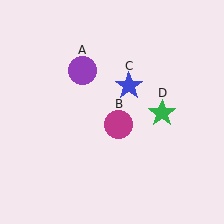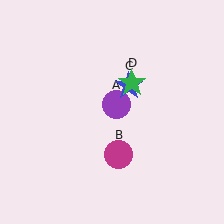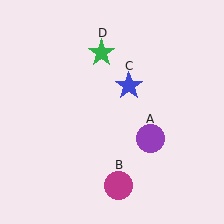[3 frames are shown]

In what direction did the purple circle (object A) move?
The purple circle (object A) moved down and to the right.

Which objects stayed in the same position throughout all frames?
Blue star (object C) remained stationary.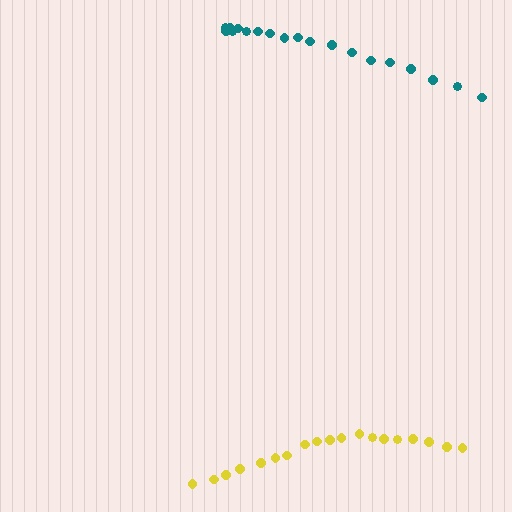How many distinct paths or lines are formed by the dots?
There are 2 distinct paths.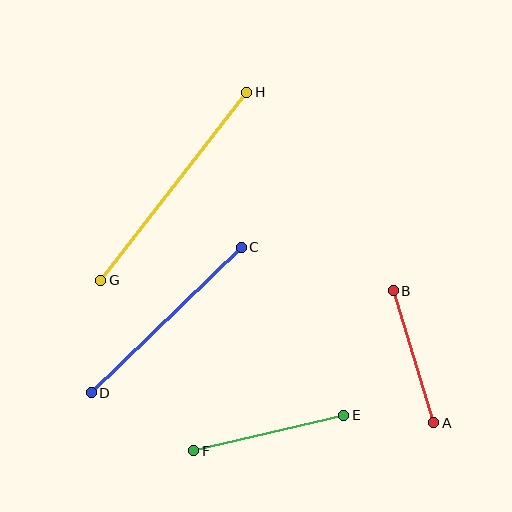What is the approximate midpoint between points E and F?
The midpoint is at approximately (269, 433) pixels.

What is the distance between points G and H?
The distance is approximately 238 pixels.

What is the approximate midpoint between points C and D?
The midpoint is at approximately (166, 320) pixels.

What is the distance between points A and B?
The distance is approximately 138 pixels.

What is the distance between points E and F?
The distance is approximately 154 pixels.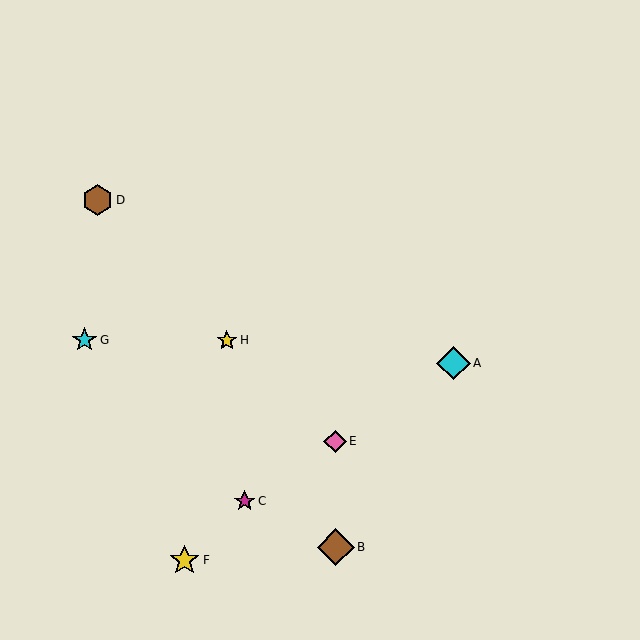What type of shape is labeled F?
Shape F is a yellow star.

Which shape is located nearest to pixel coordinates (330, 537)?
The brown diamond (labeled B) at (336, 547) is nearest to that location.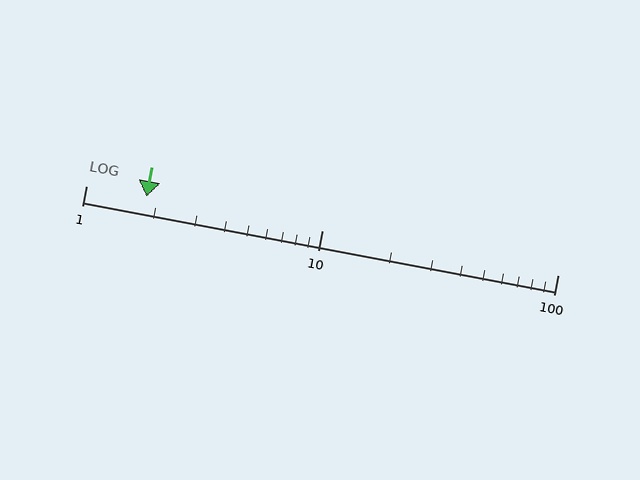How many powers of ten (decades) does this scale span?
The scale spans 2 decades, from 1 to 100.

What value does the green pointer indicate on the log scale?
The pointer indicates approximately 1.8.